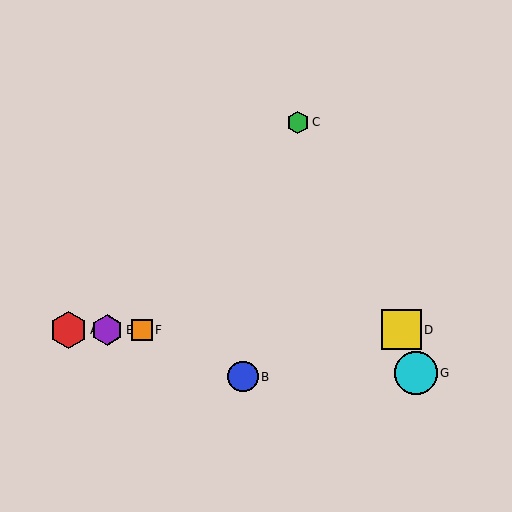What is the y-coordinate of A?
Object A is at y≈330.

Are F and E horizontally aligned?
Yes, both are at y≈330.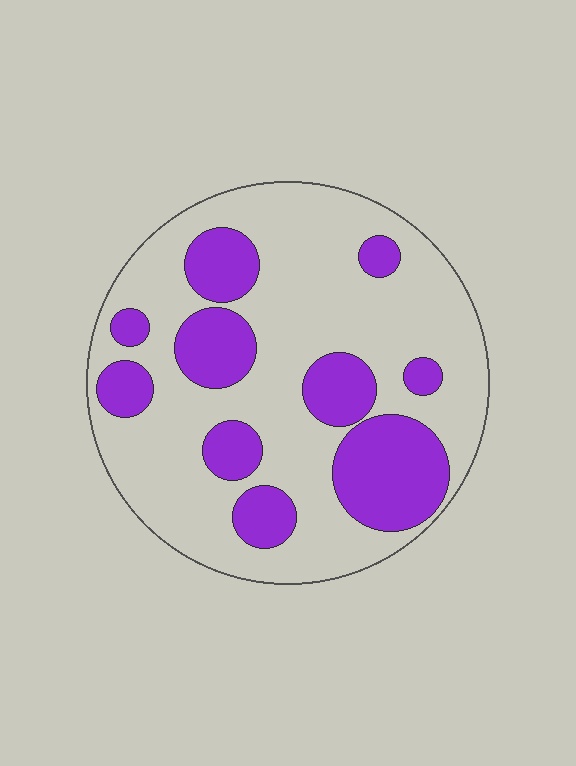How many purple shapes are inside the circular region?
10.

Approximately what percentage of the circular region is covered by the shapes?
Approximately 30%.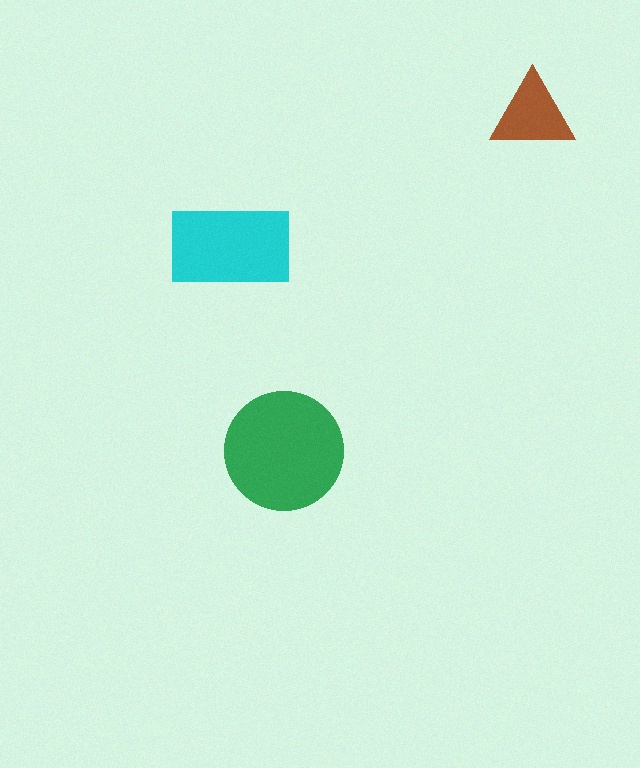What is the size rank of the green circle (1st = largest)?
1st.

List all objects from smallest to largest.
The brown triangle, the cyan rectangle, the green circle.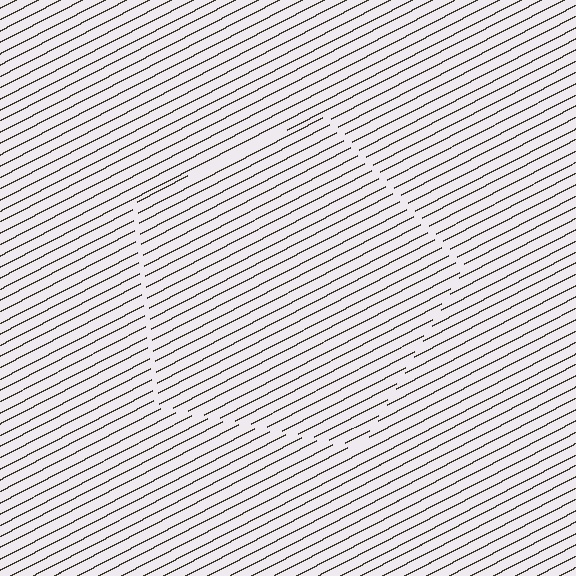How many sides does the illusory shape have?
5 sides — the line-ends trace a pentagon.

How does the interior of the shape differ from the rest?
The interior of the shape contains the same grating, shifted by half a period — the contour is defined by the phase discontinuity where line-ends from the inner and outer gratings abut.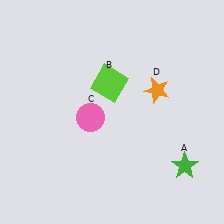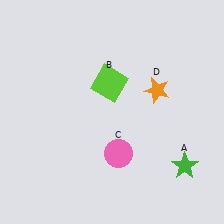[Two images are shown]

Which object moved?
The pink circle (C) moved down.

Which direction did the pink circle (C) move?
The pink circle (C) moved down.